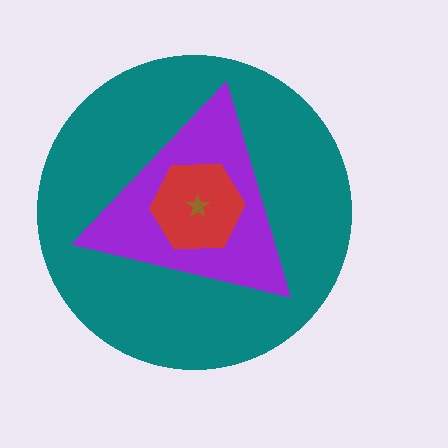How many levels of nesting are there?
4.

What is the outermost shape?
The teal circle.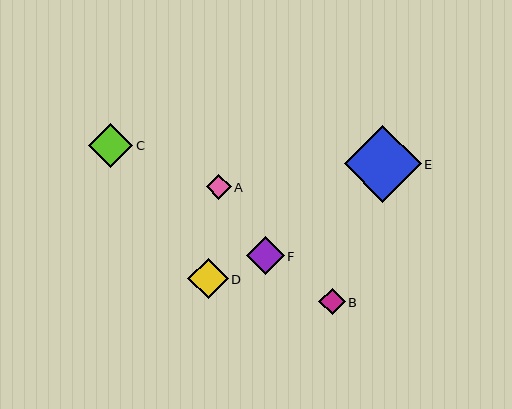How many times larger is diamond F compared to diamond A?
Diamond F is approximately 1.5 times the size of diamond A.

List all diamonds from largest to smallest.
From largest to smallest: E, C, D, F, B, A.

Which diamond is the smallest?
Diamond A is the smallest with a size of approximately 25 pixels.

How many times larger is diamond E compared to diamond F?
Diamond E is approximately 2.0 times the size of diamond F.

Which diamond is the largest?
Diamond E is the largest with a size of approximately 77 pixels.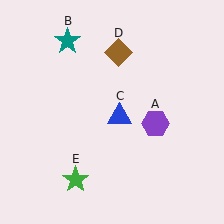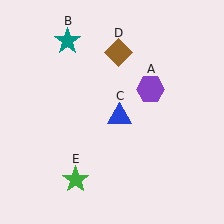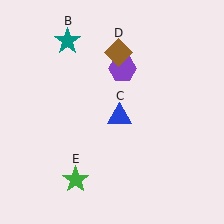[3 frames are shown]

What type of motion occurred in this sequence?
The purple hexagon (object A) rotated counterclockwise around the center of the scene.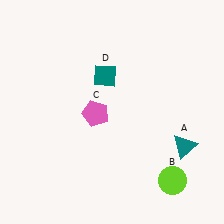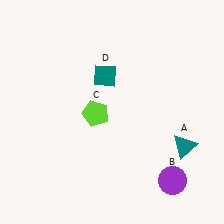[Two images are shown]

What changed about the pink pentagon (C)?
In Image 1, C is pink. In Image 2, it changed to lime.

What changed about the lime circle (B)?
In Image 1, B is lime. In Image 2, it changed to purple.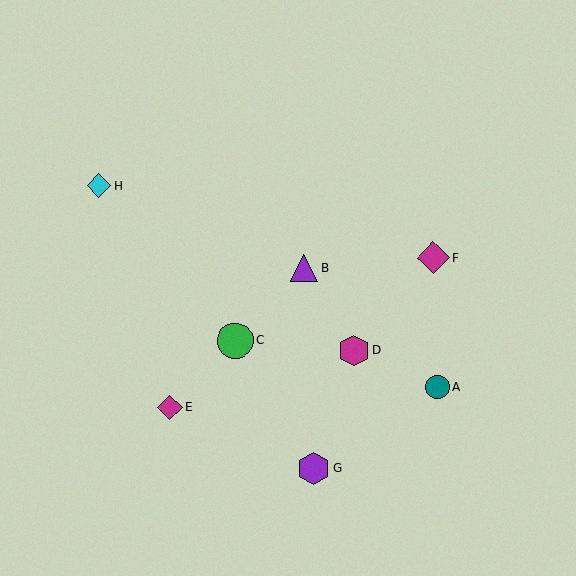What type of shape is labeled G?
Shape G is a purple hexagon.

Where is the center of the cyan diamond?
The center of the cyan diamond is at (99, 186).